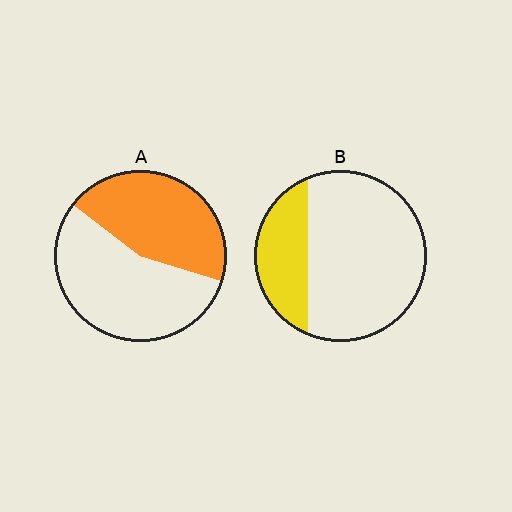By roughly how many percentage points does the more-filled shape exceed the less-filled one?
By roughly 20 percentage points (A over B).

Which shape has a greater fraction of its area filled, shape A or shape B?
Shape A.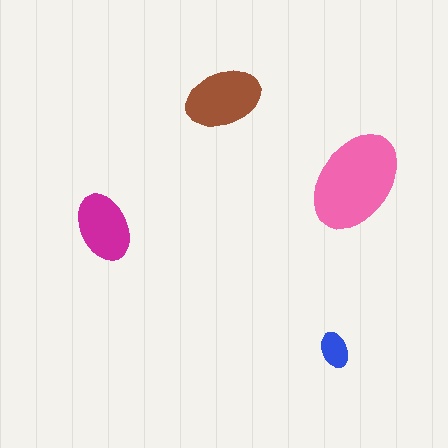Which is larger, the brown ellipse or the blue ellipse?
The brown one.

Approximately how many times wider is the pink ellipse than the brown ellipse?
About 1.5 times wider.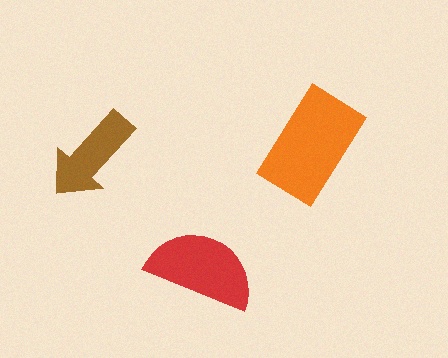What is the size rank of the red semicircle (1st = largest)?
2nd.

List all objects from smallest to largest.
The brown arrow, the red semicircle, the orange rectangle.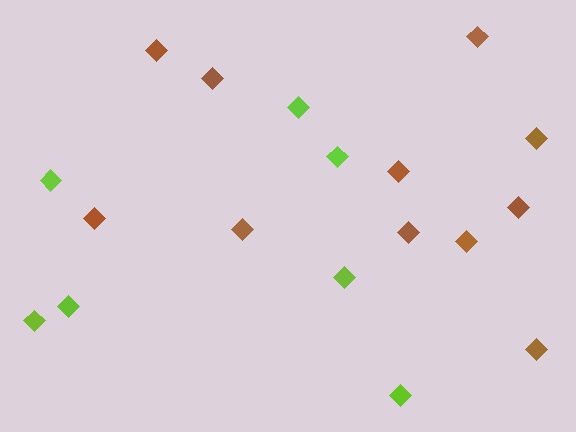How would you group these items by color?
There are 2 groups: one group of brown diamonds (11) and one group of lime diamonds (7).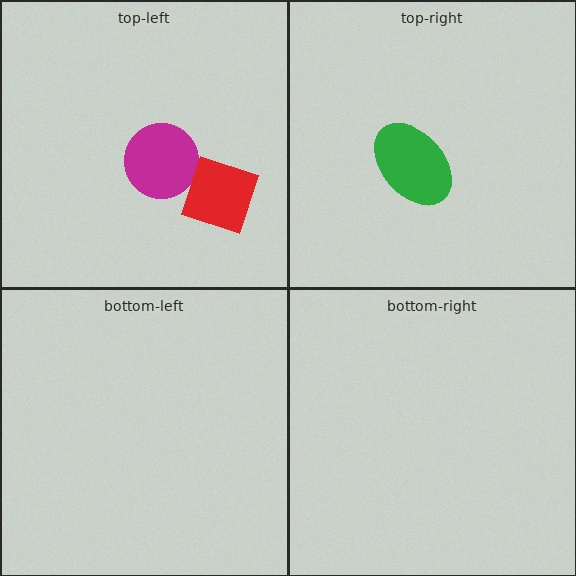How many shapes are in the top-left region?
2.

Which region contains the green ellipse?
The top-right region.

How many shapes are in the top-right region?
1.